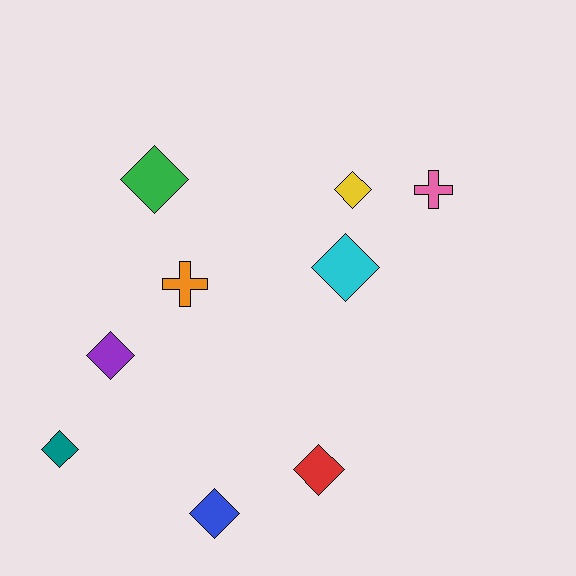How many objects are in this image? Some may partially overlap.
There are 9 objects.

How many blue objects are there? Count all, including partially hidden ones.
There is 1 blue object.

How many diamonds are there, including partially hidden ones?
There are 7 diamonds.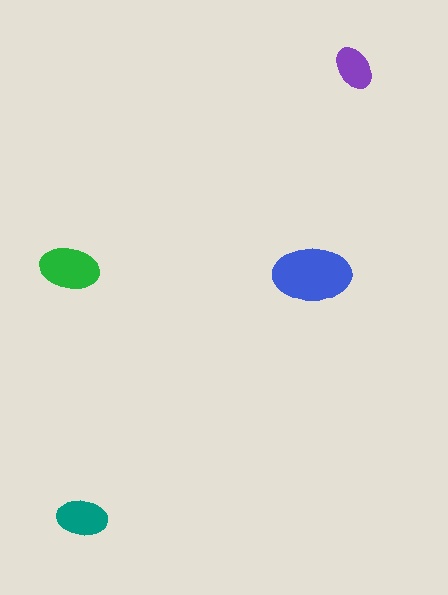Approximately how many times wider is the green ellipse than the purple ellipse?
About 1.5 times wider.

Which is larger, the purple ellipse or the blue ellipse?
The blue one.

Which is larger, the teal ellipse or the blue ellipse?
The blue one.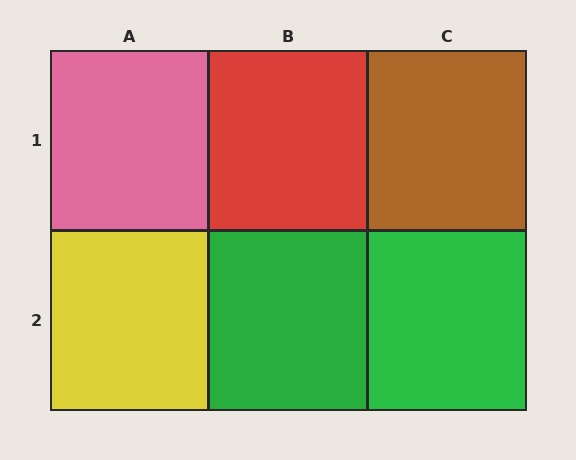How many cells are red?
1 cell is red.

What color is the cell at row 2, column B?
Green.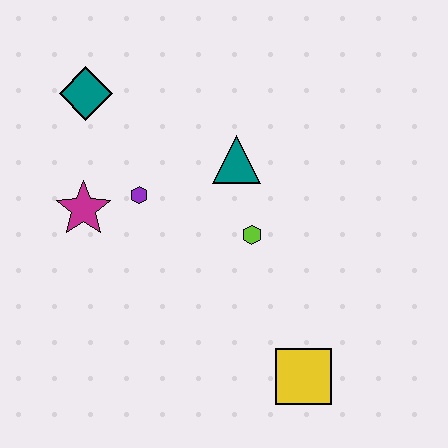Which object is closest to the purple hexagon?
The magenta star is closest to the purple hexagon.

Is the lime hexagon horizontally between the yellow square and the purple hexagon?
Yes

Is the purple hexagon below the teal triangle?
Yes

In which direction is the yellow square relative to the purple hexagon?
The yellow square is below the purple hexagon.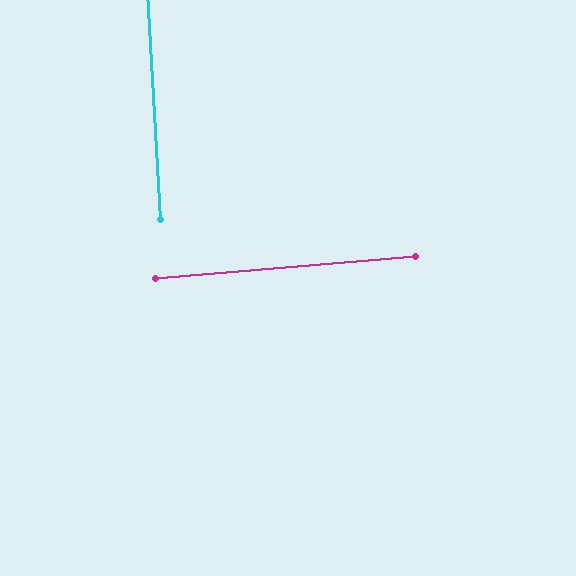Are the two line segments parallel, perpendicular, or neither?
Perpendicular — they meet at approximately 89°.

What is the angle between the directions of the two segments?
Approximately 89 degrees.